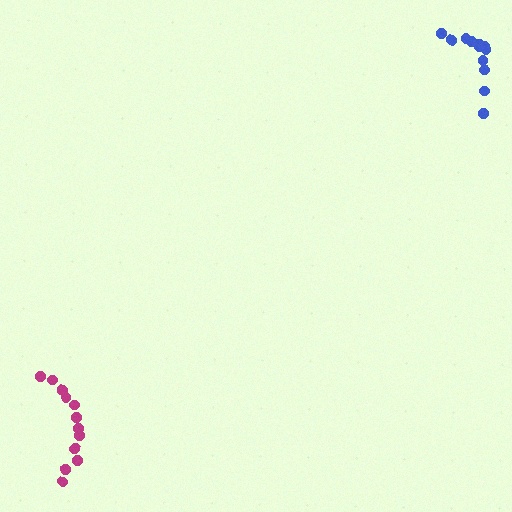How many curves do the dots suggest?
There are 2 distinct paths.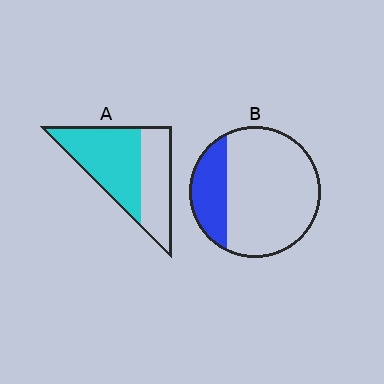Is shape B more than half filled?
No.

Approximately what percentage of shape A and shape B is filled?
A is approximately 60% and B is approximately 25%.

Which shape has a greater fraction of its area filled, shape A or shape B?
Shape A.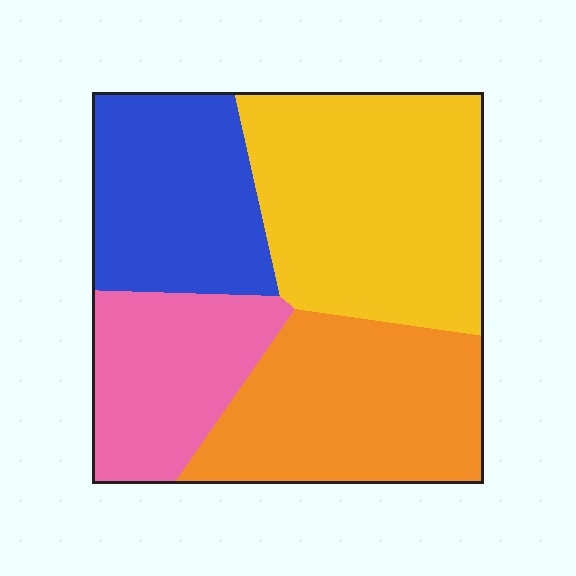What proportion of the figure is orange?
Orange covers 27% of the figure.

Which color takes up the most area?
Yellow, at roughly 35%.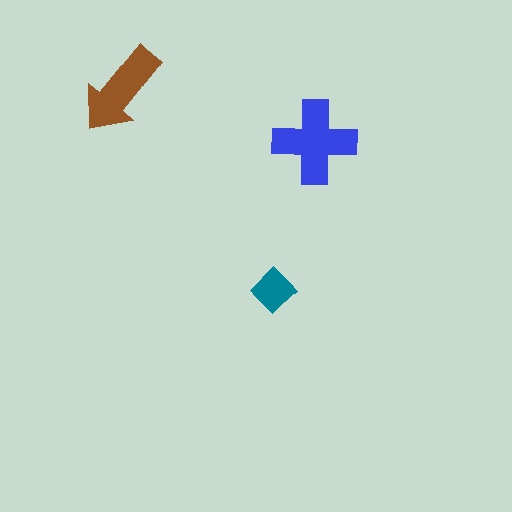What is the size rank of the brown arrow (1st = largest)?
2nd.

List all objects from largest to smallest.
The blue cross, the brown arrow, the teal diamond.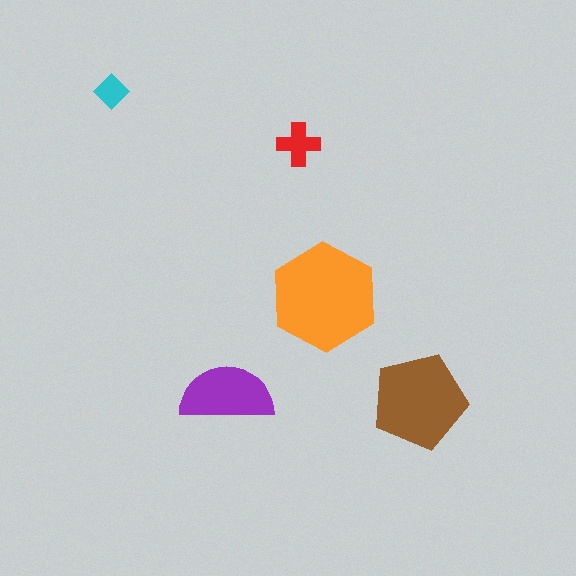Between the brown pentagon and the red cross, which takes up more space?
The brown pentagon.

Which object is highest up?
The cyan diamond is topmost.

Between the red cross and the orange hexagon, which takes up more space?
The orange hexagon.